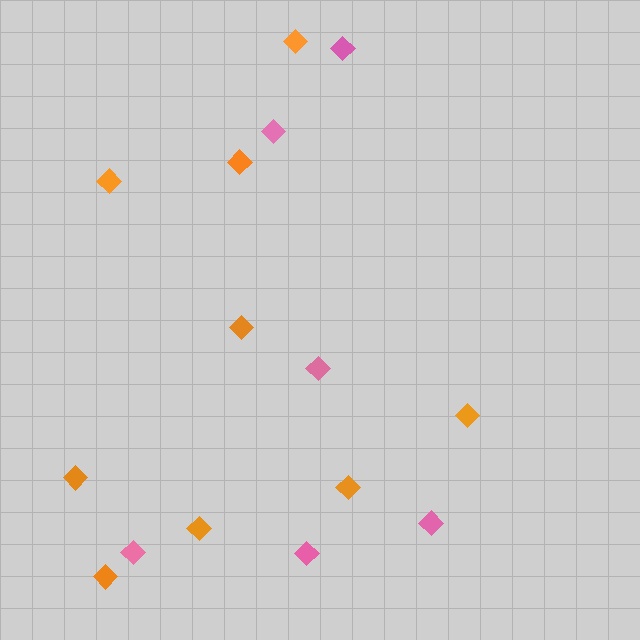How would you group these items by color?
There are 2 groups: one group of orange diamonds (9) and one group of pink diamonds (6).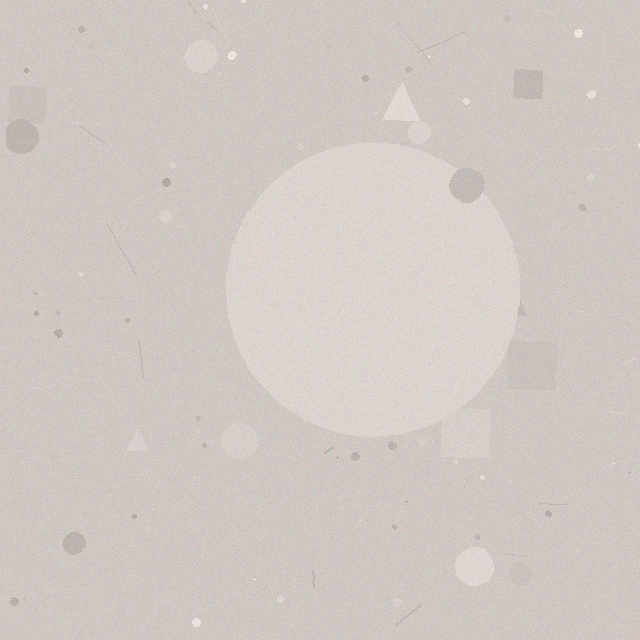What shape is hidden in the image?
A circle is hidden in the image.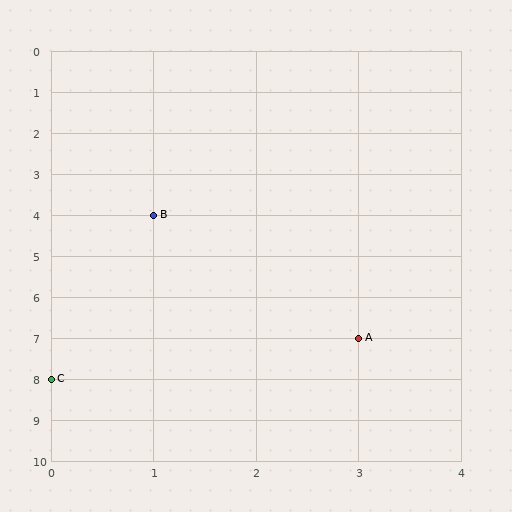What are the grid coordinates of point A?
Point A is at grid coordinates (3, 7).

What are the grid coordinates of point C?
Point C is at grid coordinates (0, 8).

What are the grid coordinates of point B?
Point B is at grid coordinates (1, 4).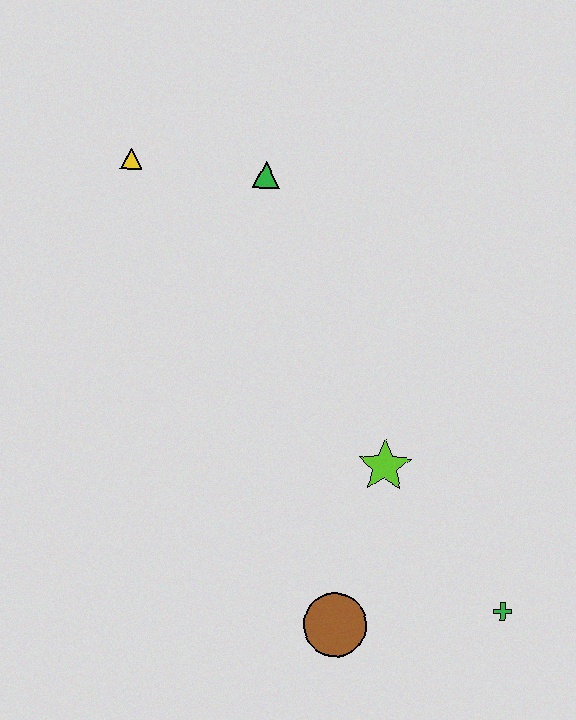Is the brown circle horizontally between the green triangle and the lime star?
Yes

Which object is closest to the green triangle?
The yellow triangle is closest to the green triangle.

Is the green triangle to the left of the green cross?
Yes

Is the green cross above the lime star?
No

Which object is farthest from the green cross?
The yellow triangle is farthest from the green cross.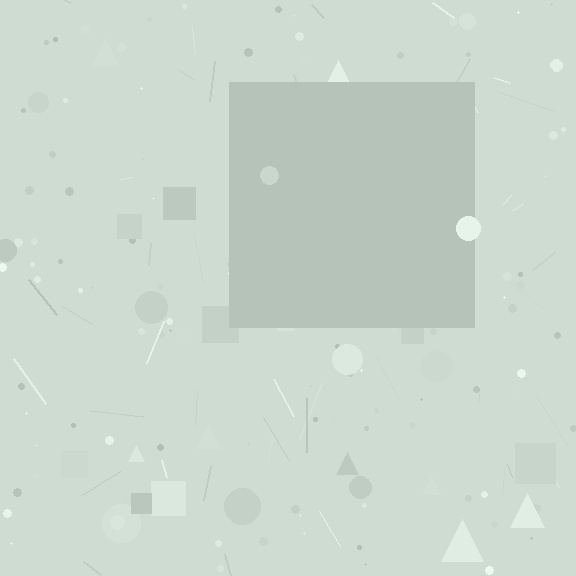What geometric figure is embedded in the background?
A square is embedded in the background.